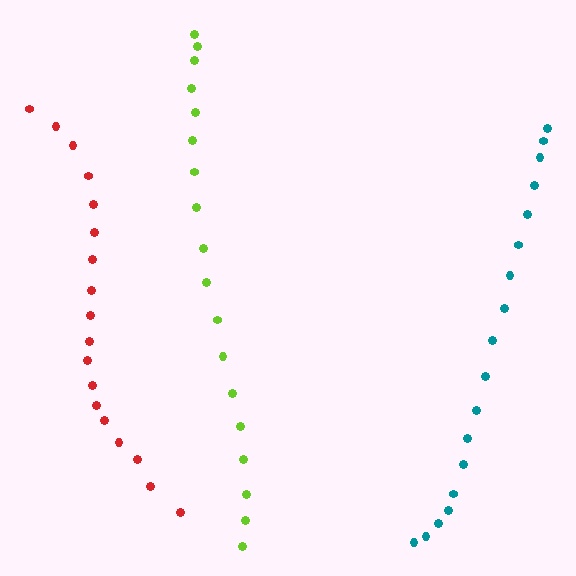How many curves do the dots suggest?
There are 3 distinct paths.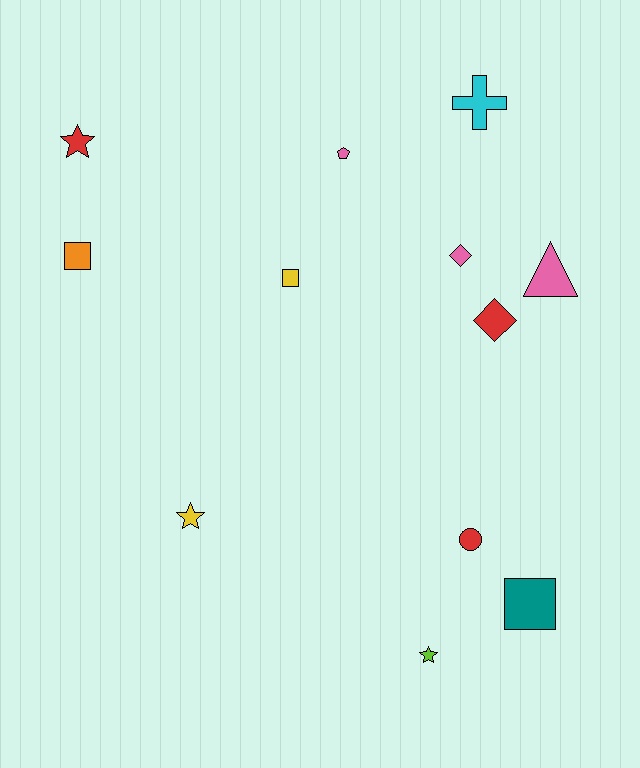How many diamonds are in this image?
There are 2 diamonds.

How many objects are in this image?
There are 12 objects.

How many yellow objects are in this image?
There are 2 yellow objects.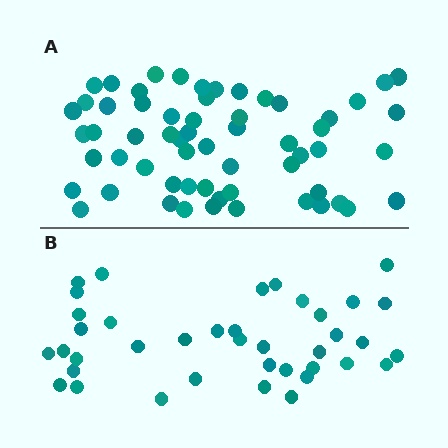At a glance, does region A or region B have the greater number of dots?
Region A (the top region) has more dots.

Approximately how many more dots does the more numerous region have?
Region A has approximately 20 more dots than region B.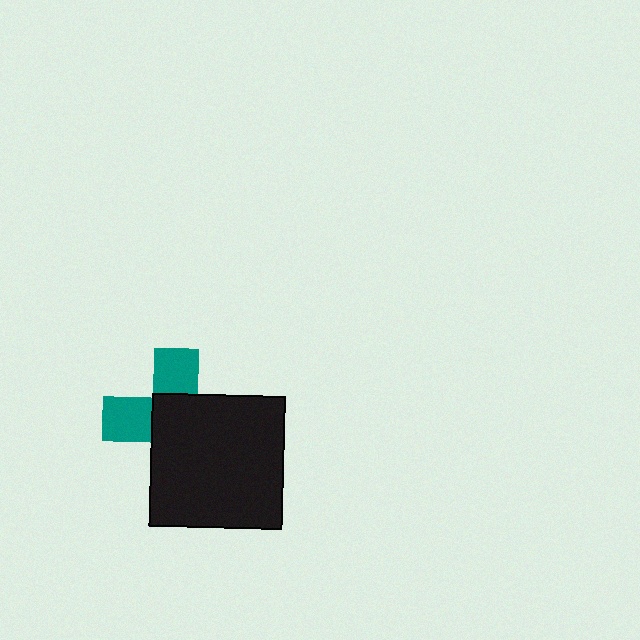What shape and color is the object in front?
The object in front is a black square.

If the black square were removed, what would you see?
You would see the complete teal cross.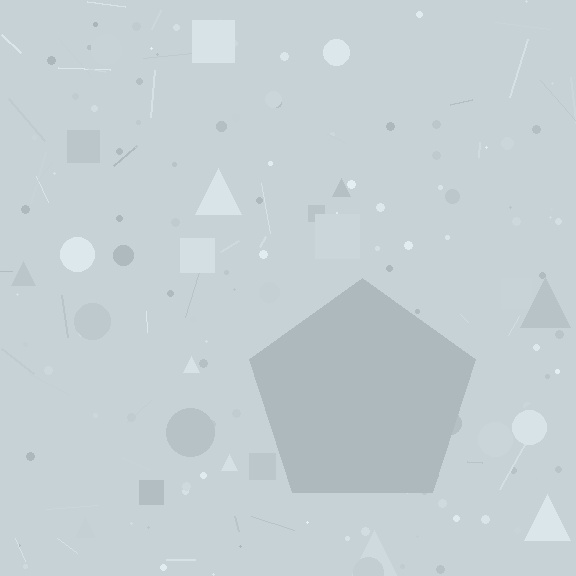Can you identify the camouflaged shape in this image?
The camouflaged shape is a pentagon.